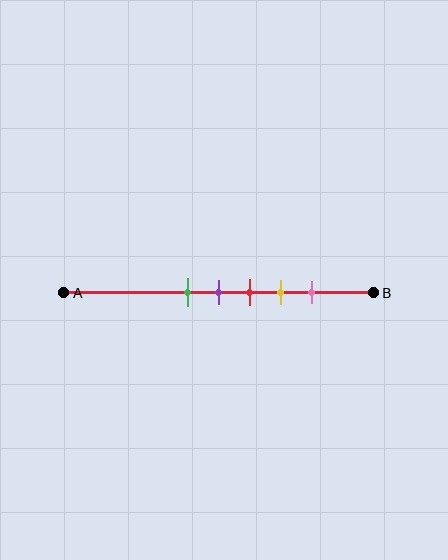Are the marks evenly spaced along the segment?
Yes, the marks are approximately evenly spaced.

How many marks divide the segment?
There are 5 marks dividing the segment.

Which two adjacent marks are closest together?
The green and purple marks are the closest adjacent pair.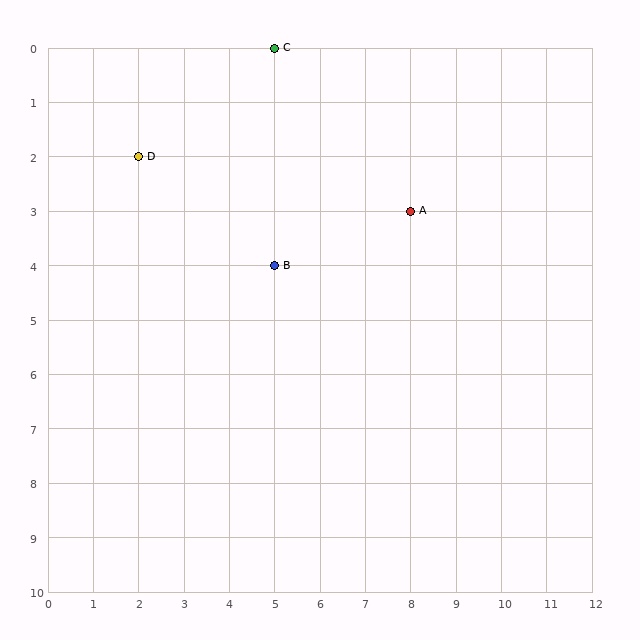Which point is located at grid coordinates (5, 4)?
Point B is at (5, 4).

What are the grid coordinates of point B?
Point B is at grid coordinates (5, 4).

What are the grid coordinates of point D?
Point D is at grid coordinates (2, 2).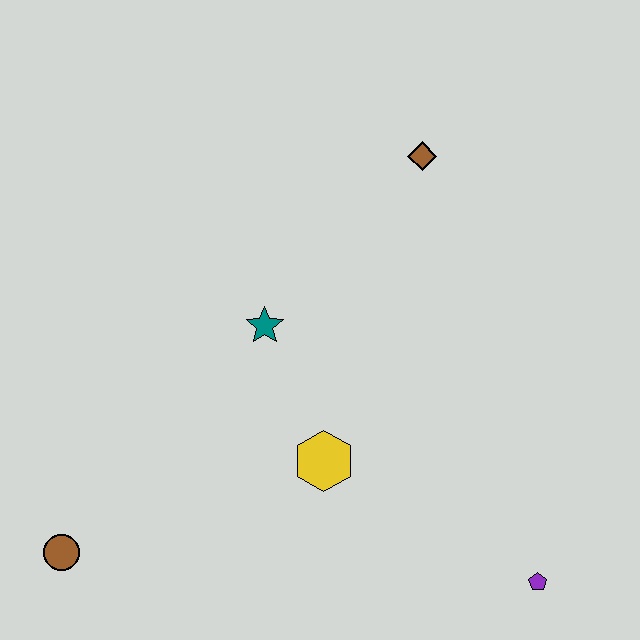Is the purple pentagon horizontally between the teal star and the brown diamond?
No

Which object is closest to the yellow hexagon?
The teal star is closest to the yellow hexagon.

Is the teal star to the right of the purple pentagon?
No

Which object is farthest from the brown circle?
The brown diamond is farthest from the brown circle.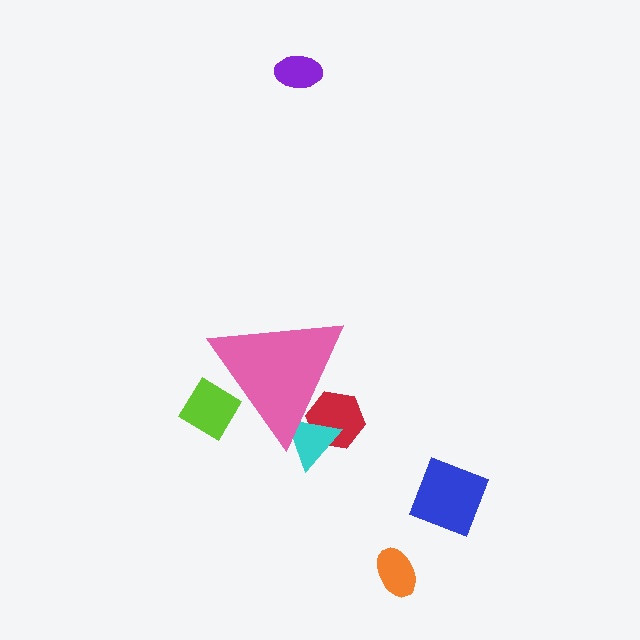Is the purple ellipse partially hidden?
No, the purple ellipse is fully visible.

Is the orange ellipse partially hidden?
No, the orange ellipse is fully visible.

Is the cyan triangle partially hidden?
Yes, the cyan triangle is partially hidden behind the pink triangle.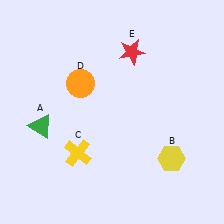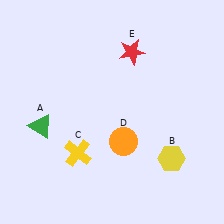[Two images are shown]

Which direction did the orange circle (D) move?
The orange circle (D) moved down.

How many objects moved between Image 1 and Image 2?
1 object moved between the two images.